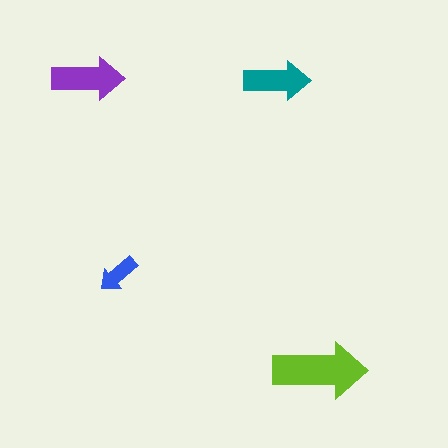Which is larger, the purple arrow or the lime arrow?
The lime one.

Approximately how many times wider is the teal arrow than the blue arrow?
About 1.5 times wider.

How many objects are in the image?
There are 4 objects in the image.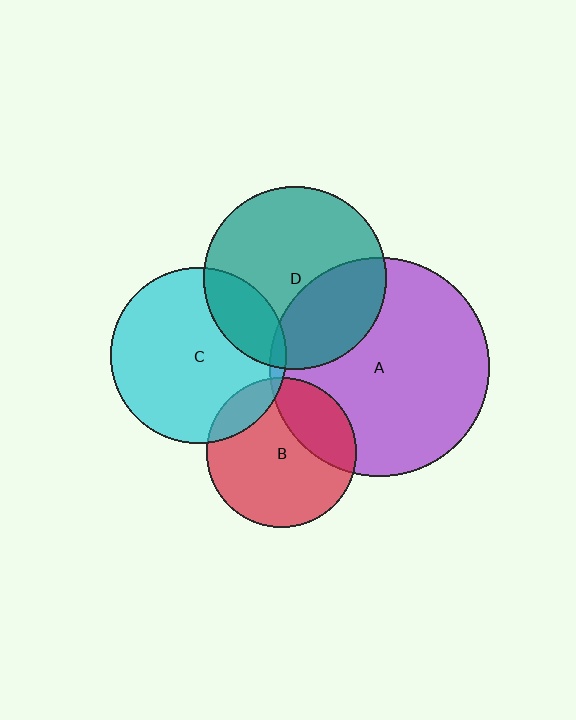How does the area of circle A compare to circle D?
Approximately 1.4 times.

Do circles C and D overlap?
Yes.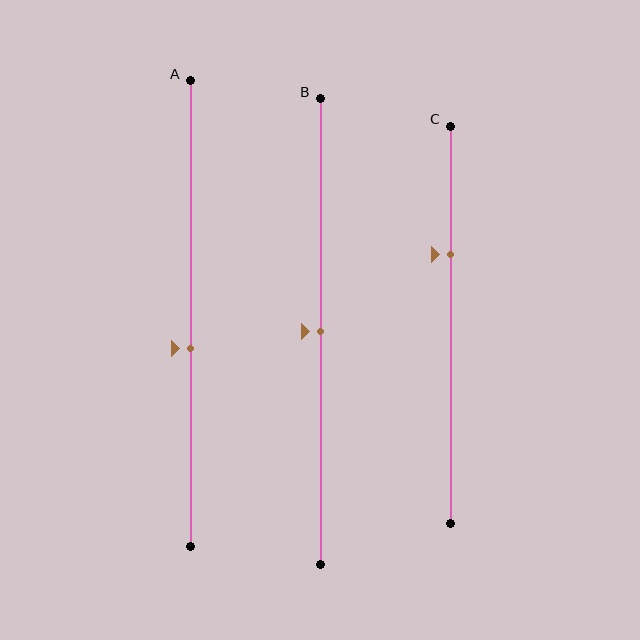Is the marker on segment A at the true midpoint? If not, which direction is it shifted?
No, the marker on segment A is shifted downward by about 8% of the segment length.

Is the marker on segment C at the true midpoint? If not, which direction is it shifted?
No, the marker on segment C is shifted upward by about 18% of the segment length.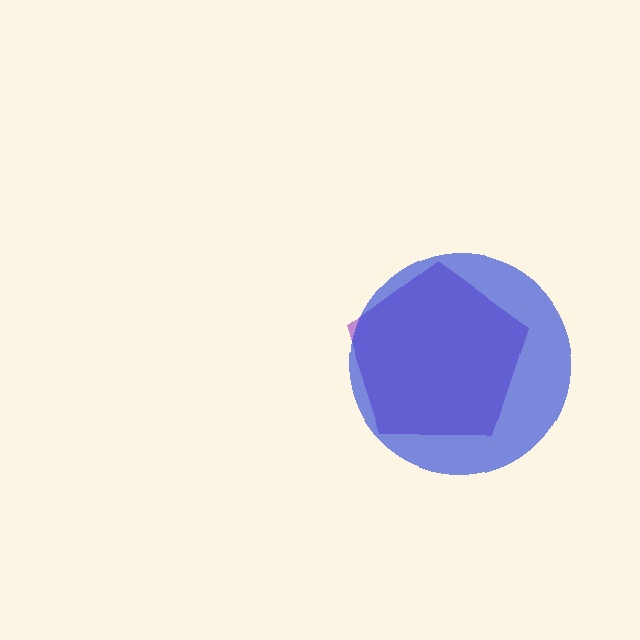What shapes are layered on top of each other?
The layered shapes are: a purple pentagon, a blue circle.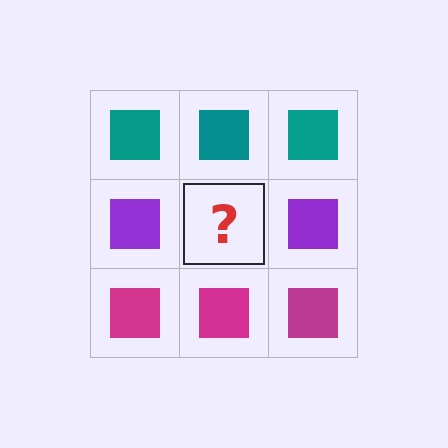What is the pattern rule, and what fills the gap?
The rule is that each row has a consistent color. The gap should be filled with a purple square.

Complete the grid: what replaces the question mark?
The question mark should be replaced with a purple square.